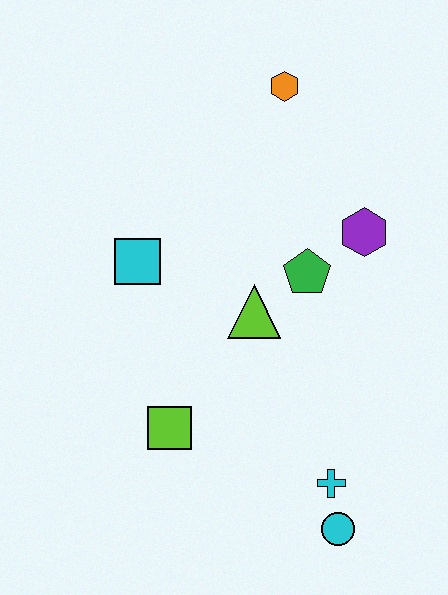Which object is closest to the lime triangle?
The green pentagon is closest to the lime triangle.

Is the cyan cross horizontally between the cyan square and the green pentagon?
No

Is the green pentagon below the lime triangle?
No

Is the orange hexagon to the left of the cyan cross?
Yes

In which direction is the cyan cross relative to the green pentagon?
The cyan cross is below the green pentagon.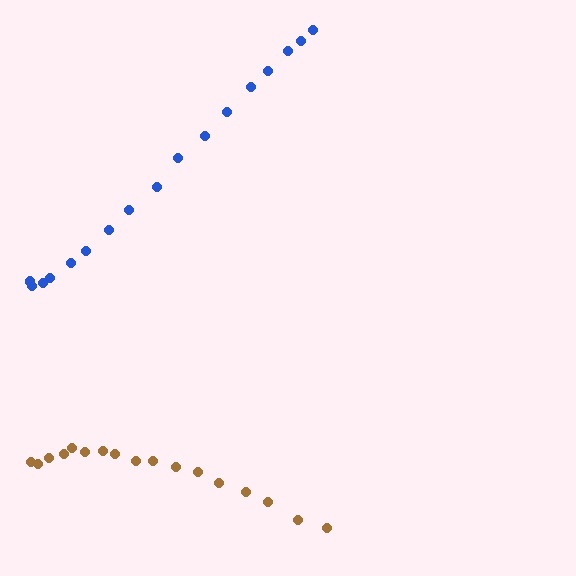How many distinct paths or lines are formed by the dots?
There are 2 distinct paths.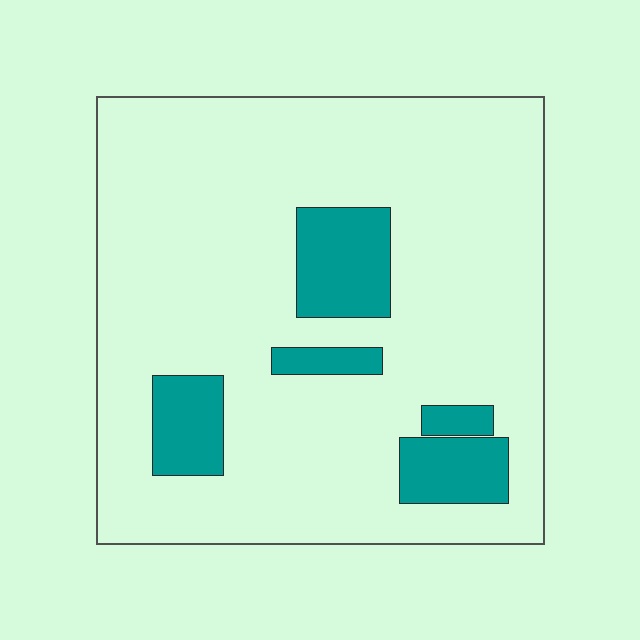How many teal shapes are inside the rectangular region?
5.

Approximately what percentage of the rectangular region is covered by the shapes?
Approximately 15%.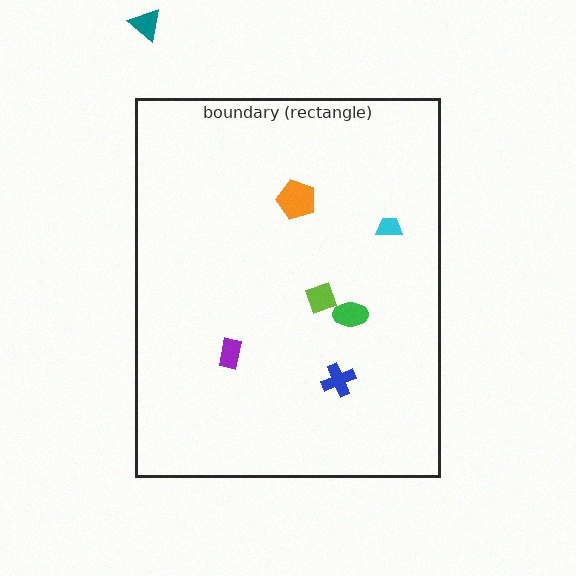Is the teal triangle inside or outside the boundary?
Outside.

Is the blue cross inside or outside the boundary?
Inside.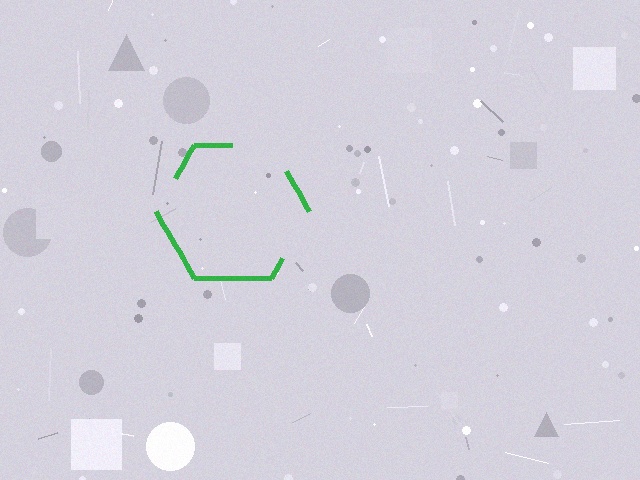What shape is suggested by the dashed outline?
The dashed outline suggests a hexagon.